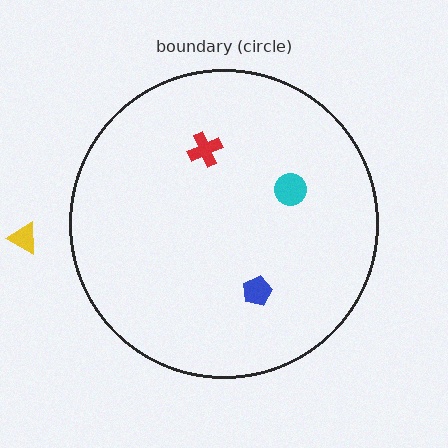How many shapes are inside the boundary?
3 inside, 1 outside.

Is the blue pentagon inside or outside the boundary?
Inside.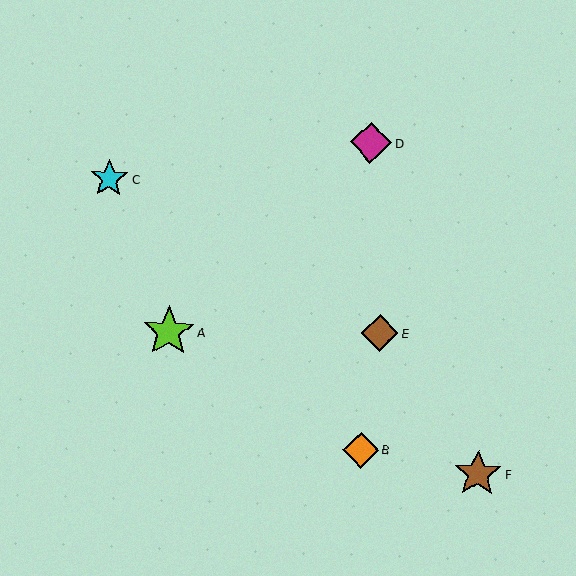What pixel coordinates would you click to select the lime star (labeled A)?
Click at (168, 332) to select the lime star A.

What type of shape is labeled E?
Shape E is a brown diamond.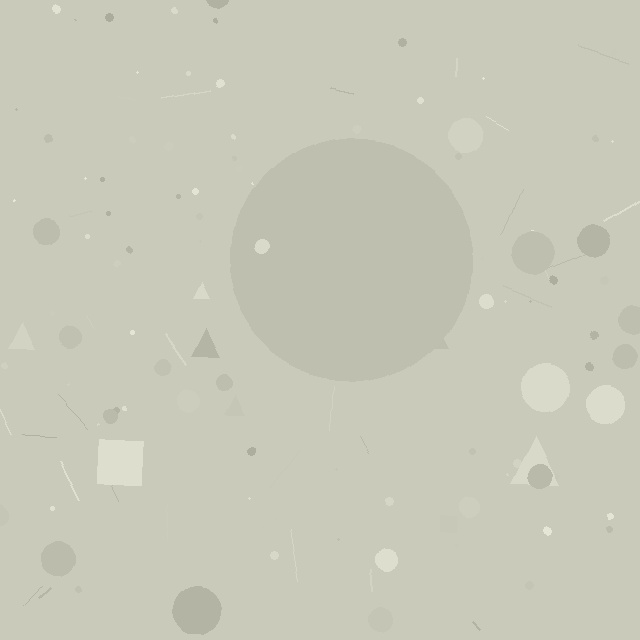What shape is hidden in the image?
A circle is hidden in the image.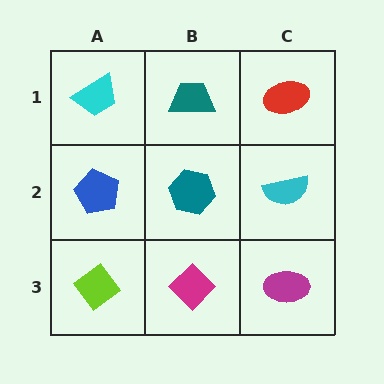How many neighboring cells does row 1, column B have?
3.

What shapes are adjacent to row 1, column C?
A cyan semicircle (row 2, column C), a teal trapezoid (row 1, column B).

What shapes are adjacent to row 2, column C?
A red ellipse (row 1, column C), a magenta ellipse (row 3, column C), a teal hexagon (row 2, column B).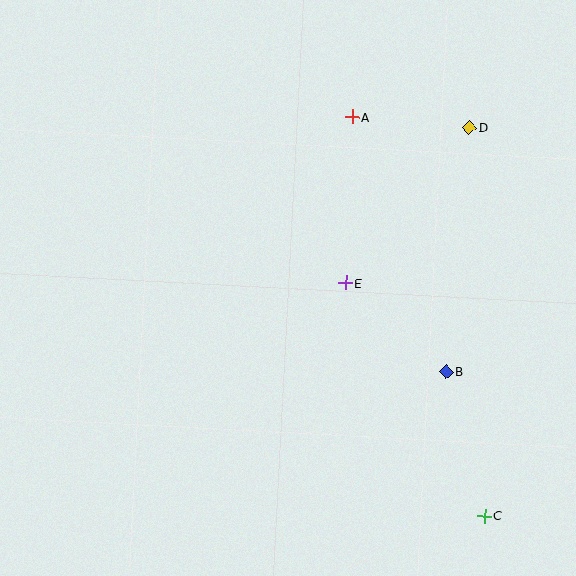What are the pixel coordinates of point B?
Point B is at (446, 372).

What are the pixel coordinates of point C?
Point C is at (485, 516).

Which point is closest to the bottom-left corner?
Point E is closest to the bottom-left corner.